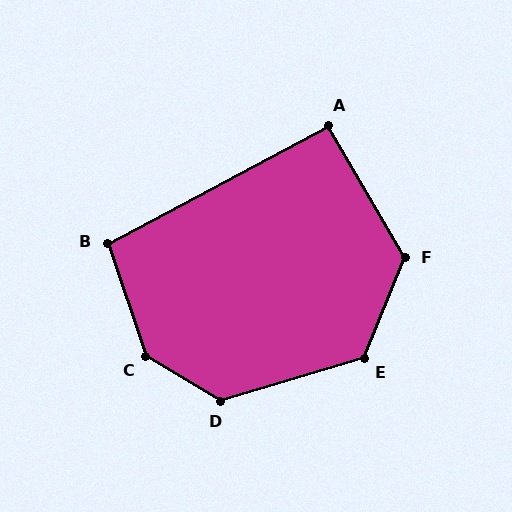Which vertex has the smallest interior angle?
A, at approximately 92 degrees.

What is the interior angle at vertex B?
Approximately 99 degrees (obtuse).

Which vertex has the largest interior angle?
C, at approximately 140 degrees.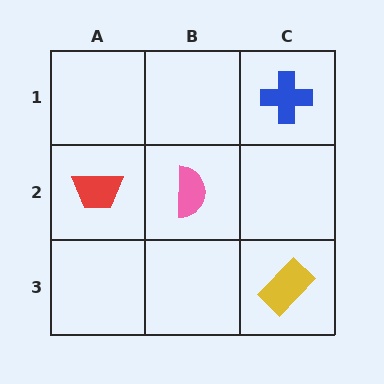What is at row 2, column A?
A red trapezoid.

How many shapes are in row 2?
2 shapes.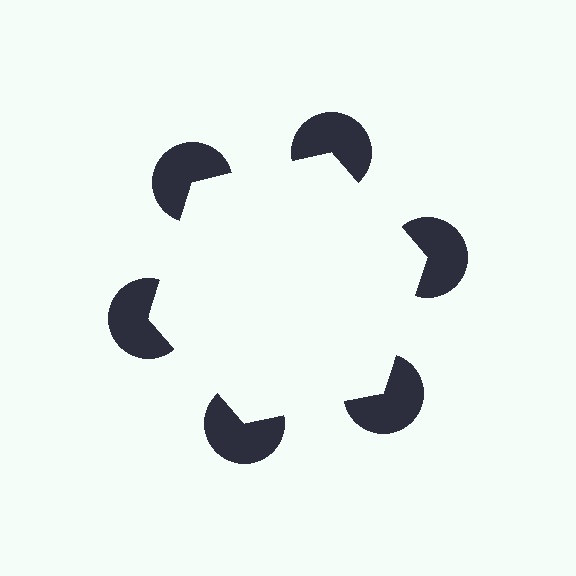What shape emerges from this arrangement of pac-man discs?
An illusory hexagon — its edges are inferred from the aligned wedge cuts in the pac-man discs, not physically drawn.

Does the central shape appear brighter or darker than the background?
It typically appears slightly brighter than the background, even though no actual brightness change is drawn.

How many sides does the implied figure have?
6 sides.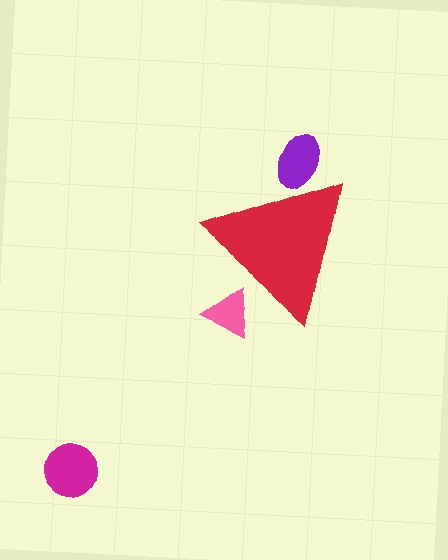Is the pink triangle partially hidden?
Yes, the pink triangle is partially hidden behind the red triangle.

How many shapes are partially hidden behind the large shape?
2 shapes are partially hidden.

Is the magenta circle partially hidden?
No, the magenta circle is fully visible.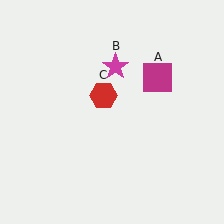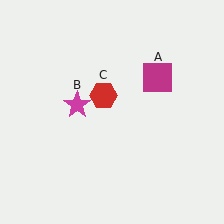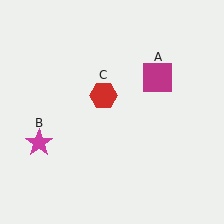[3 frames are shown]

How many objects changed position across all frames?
1 object changed position: magenta star (object B).